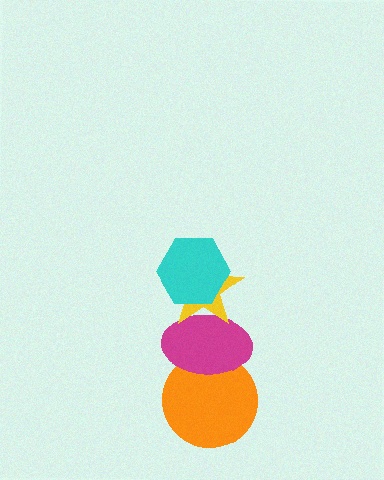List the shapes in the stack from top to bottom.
From top to bottom: the cyan hexagon, the yellow star, the magenta ellipse, the orange circle.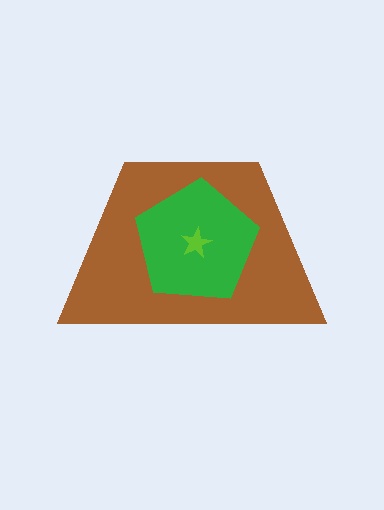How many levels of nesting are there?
3.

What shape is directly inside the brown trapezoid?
The green pentagon.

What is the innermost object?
The lime star.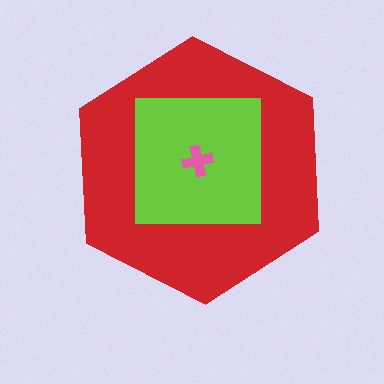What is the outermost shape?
The red hexagon.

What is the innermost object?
The pink cross.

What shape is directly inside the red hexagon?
The lime square.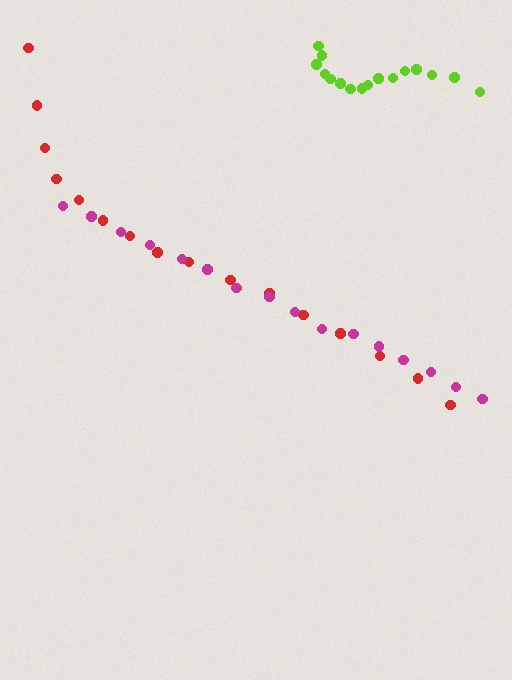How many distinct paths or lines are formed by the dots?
There are 3 distinct paths.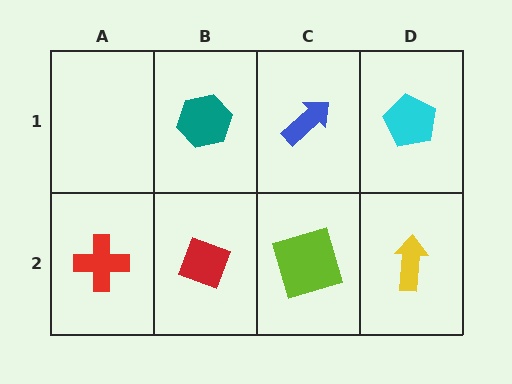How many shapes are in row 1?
3 shapes.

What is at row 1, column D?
A cyan pentagon.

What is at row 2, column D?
A yellow arrow.